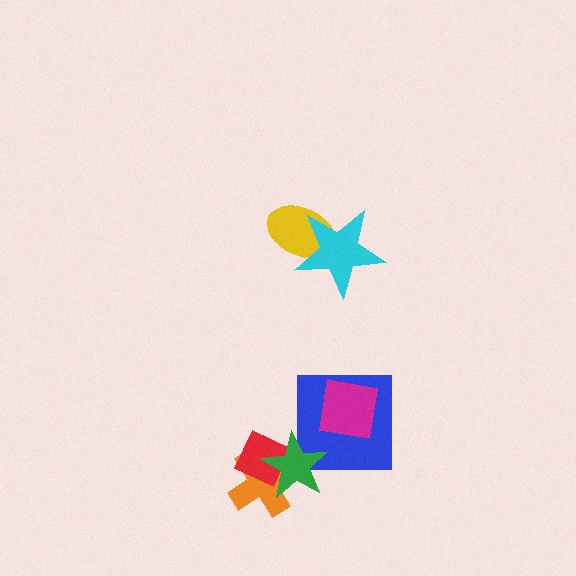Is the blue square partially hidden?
Yes, it is partially covered by another shape.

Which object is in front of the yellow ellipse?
The cyan star is in front of the yellow ellipse.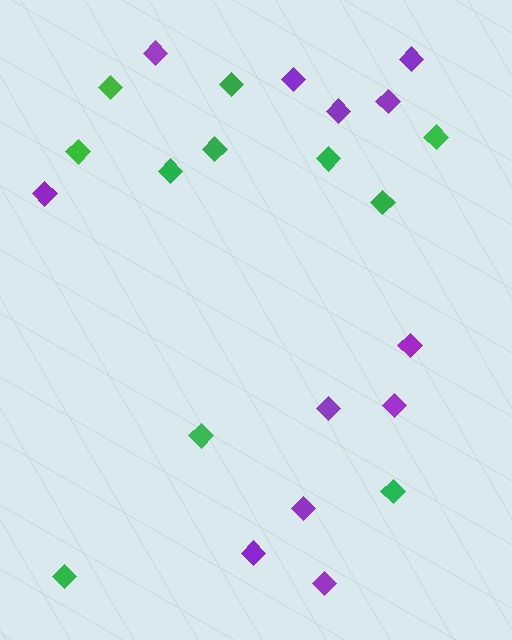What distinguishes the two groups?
There are 2 groups: one group of green diamonds (11) and one group of purple diamonds (12).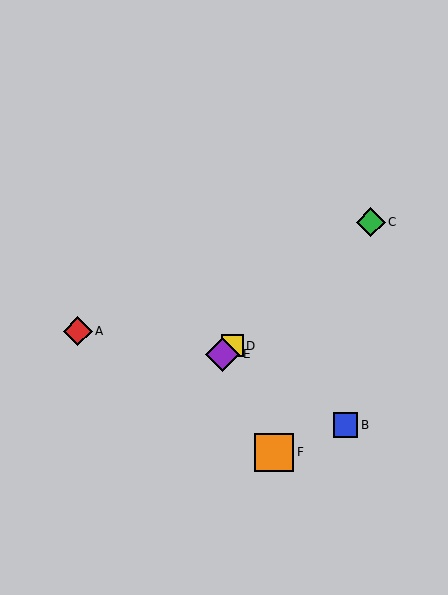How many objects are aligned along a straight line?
3 objects (C, D, E) are aligned along a straight line.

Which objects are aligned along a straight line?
Objects C, D, E are aligned along a straight line.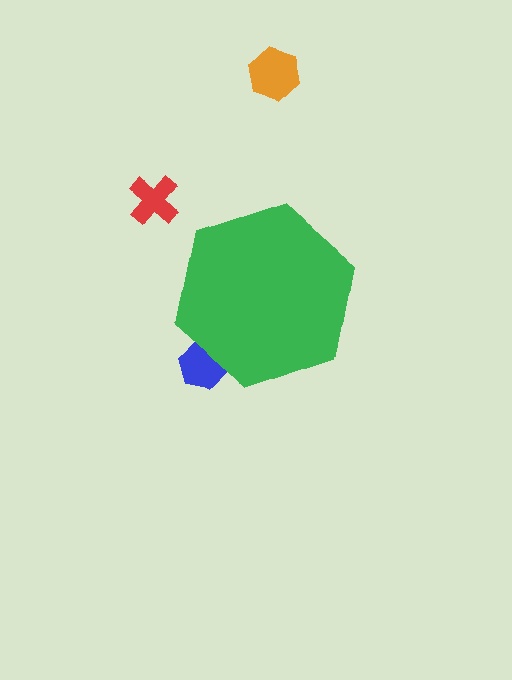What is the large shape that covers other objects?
A green hexagon.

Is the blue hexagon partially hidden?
Yes, the blue hexagon is partially hidden behind the green hexagon.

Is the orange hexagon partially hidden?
No, the orange hexagon is fully visible.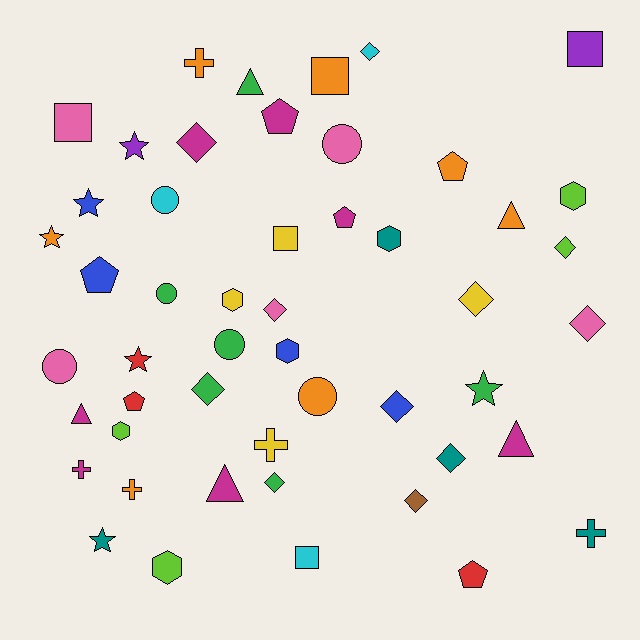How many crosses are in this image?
There are 5 crosses.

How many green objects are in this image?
There are 6 green objects.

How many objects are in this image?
There are 50 objects.